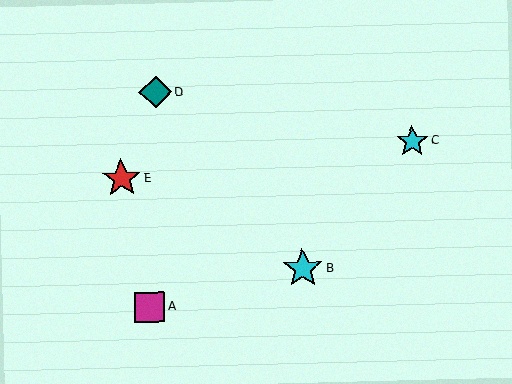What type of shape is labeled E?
Shape E is a red star.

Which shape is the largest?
The cyan star (labeled B) is the largest.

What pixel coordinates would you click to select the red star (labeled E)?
Click at (122, 178) to select the red star E.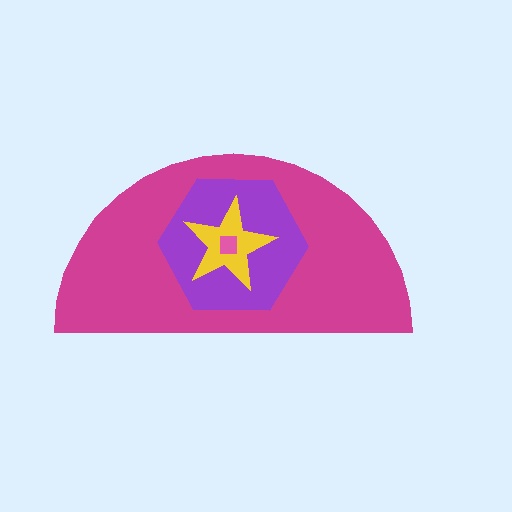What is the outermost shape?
The magenta semicircle.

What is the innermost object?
The pink square.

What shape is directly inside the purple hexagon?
The yellow star.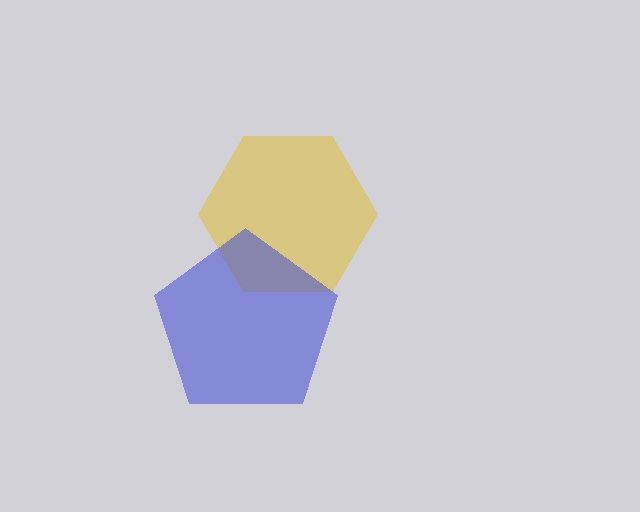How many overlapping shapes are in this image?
There are 2 overlapping shapes in the image.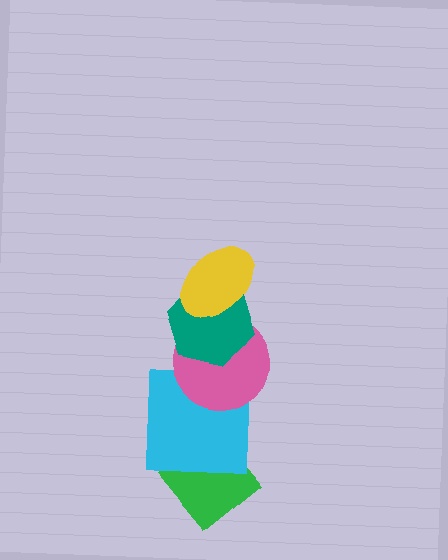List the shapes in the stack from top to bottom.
From top to bottom: the yellow ellipse, the teal hexagon, the pink circle, the cyan square, the green diamond.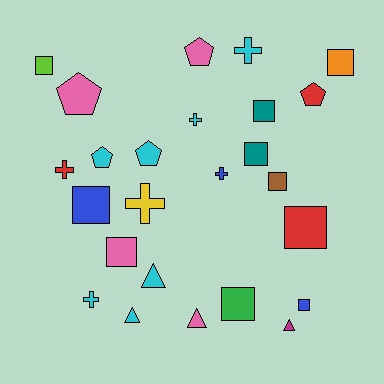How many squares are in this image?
There are 10 squares.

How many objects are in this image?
There are 25 objects.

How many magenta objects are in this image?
There is 1 magenta object.